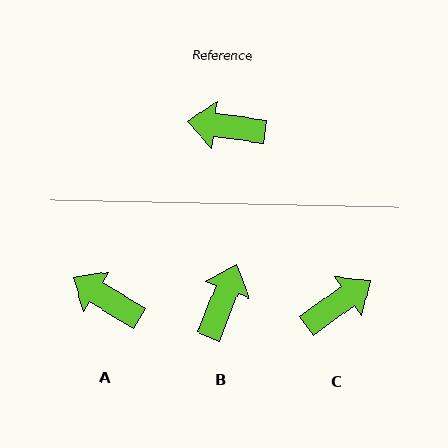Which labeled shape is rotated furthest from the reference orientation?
C, about 137 degrees away.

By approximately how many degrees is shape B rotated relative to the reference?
Approximately 105 degrees clockwise.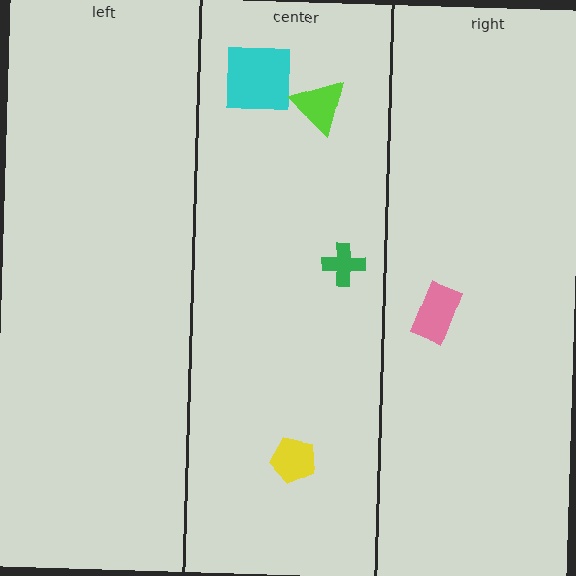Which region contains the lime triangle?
The center region.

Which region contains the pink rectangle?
The right region.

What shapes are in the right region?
The pink rectangle.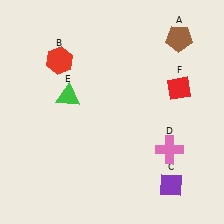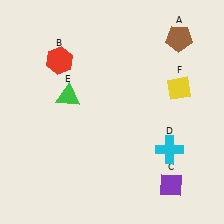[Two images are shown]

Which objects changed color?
D changed from pink to cyan. F changed from red to yellow.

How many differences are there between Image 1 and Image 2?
There are 2 differences between the two images.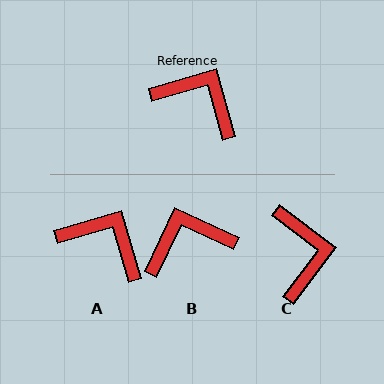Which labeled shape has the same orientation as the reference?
A.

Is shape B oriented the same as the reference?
No, it is off by about 49 degrees.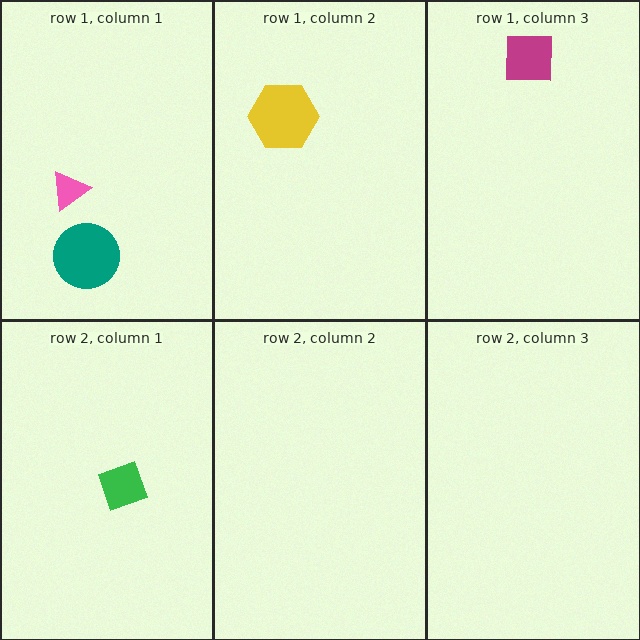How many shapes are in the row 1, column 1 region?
2.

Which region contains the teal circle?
The row 1, column 1 region.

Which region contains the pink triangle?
The row 1, column 1 region.